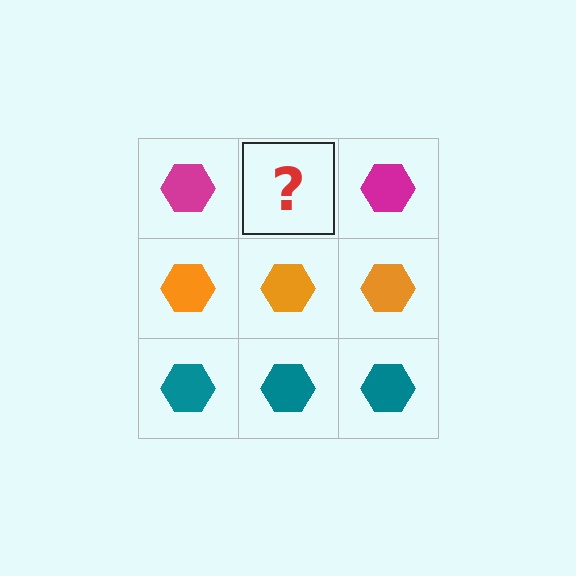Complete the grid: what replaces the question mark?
The question mark should be replaced with a magenta hexagon.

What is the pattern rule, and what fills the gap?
The rule is that each row has a consistent color. The gap should be filled with a magenta hexagon.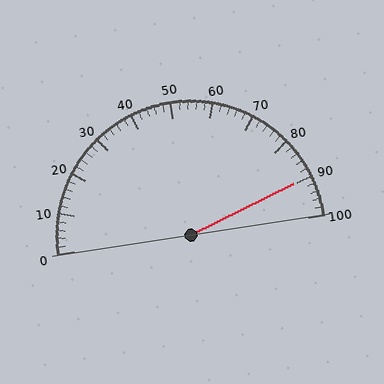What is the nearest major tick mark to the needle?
The nearest major tick mark is 90.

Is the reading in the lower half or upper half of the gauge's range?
The reading is in the upper half of the range (0 to 100).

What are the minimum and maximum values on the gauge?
The gauge ranges from 0 to 100.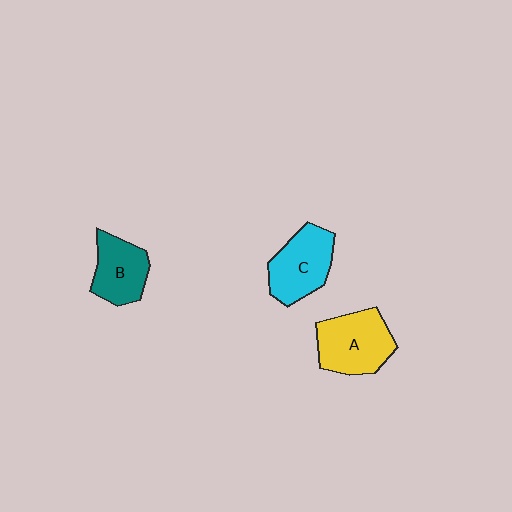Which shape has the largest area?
Shape A (yellow).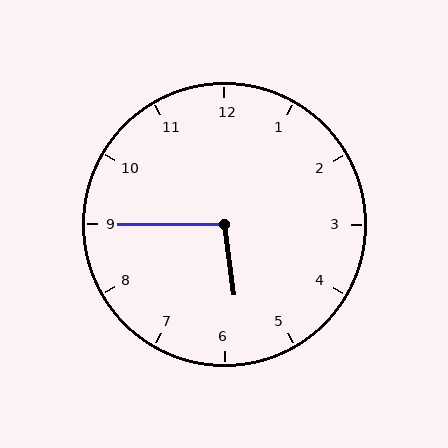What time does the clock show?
5:45.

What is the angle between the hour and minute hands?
Approximately 98 degrees.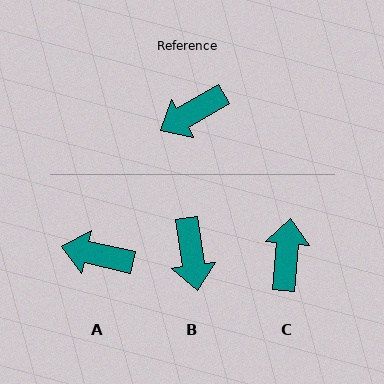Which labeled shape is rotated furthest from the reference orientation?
C, about 126 degrees away.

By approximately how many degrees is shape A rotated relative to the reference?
Approximately 43 degrees clockwise.